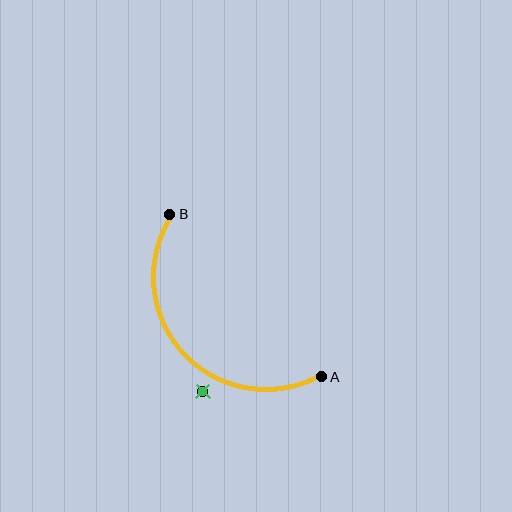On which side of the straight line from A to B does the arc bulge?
The arc bulges below and to the left of the straight line connecting A and B.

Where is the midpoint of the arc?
The arc midpoint is the point on the curve farthest from the straight line joining A and B. It sits below and to the left of that line.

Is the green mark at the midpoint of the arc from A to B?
No — the green mark does not lie on the arc at all. It sits slightly outside the curve.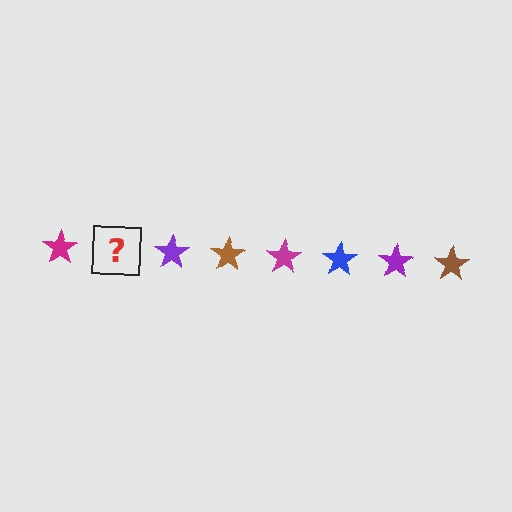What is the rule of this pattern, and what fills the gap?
The rule is that the pattern cycles through magenta, blue, purple, brown stars. The gap should be filled with a blue star.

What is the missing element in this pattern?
The missing element is a blue star.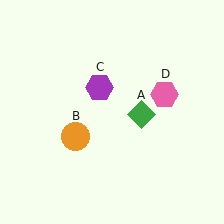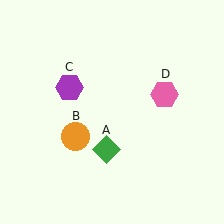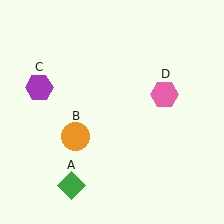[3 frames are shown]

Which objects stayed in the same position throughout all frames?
Orange circle (object B) and pink hexagon (object D) remained stationary.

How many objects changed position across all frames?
2 objects changed position: green diamond (object A), purple hexagon (object C).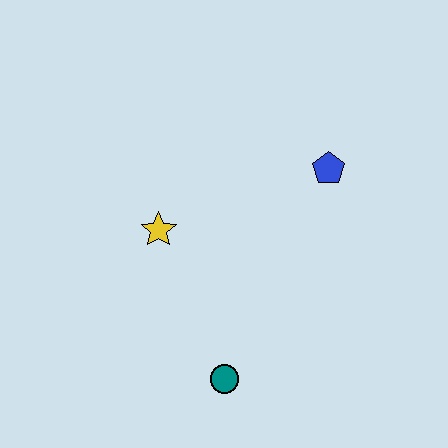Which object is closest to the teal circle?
The yellow star is closest to the teal circle.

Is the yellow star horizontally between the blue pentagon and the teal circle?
No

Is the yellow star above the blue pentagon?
No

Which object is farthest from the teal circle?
The blue pentagon is farthest from the teal circle.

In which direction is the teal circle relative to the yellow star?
The teal circle is below the yellow star.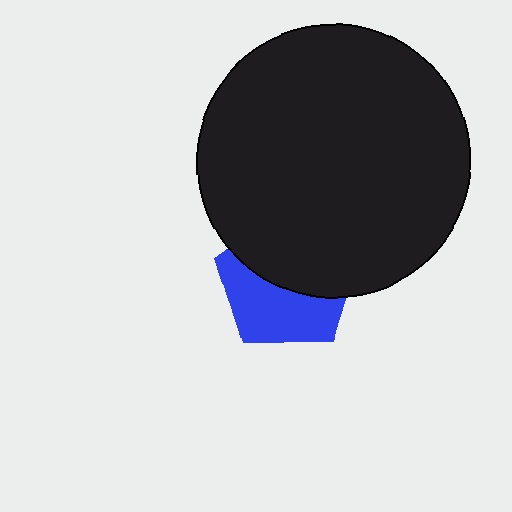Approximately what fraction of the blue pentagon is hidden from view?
Roughly 53% of the blue pentagon is hidden behind the black circle.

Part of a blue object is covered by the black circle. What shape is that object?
It is a pentagon.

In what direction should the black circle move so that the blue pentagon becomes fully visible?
The black circle should move up. That is the shortest direction to clear the overlap and leave the blue pentagon fully visible.